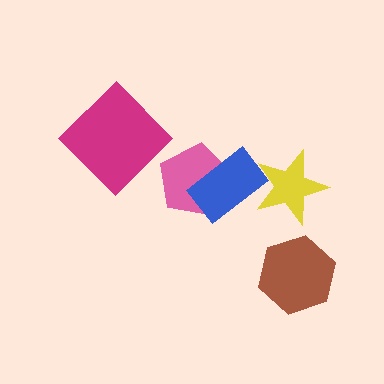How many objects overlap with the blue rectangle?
2 objects overlap with the blue rectangle.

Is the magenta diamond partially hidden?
No, no other shape covers it.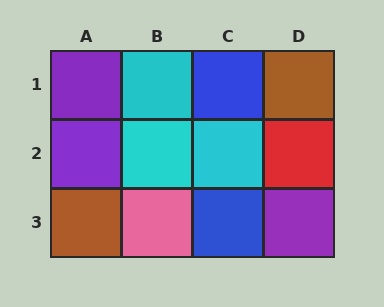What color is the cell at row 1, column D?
Brown.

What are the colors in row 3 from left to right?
Brown, pink, blue, purple.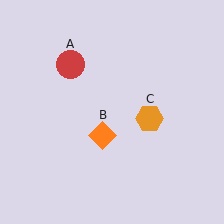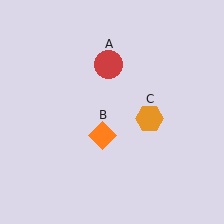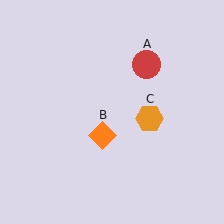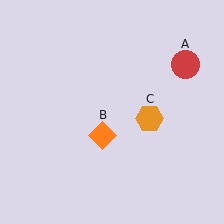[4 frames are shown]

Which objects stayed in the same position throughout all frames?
Orange diamond (object B) and orange hexagon (object C) remained stationary.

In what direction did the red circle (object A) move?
The red circle (object A) moved right.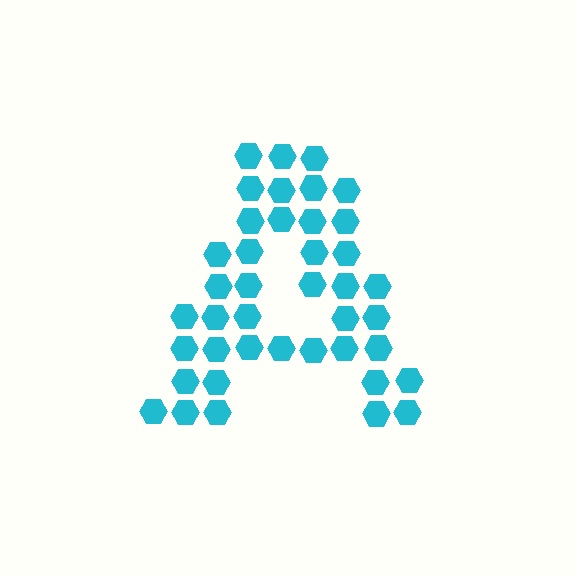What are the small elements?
The small elements are hexagons.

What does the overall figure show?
The overall figure shows the letter A.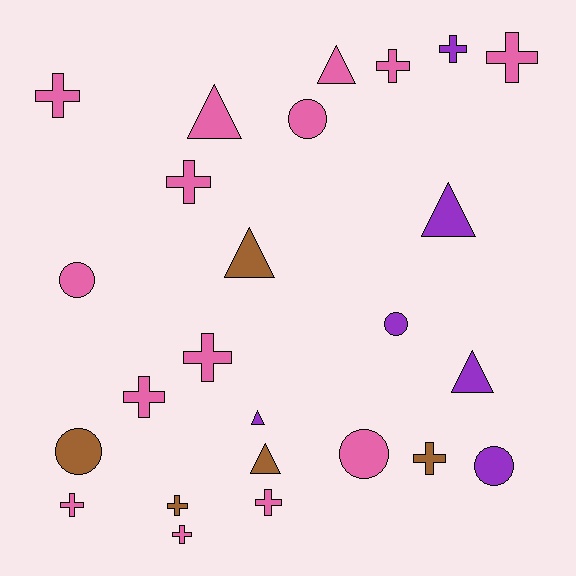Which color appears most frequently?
Pink, with 14 objects.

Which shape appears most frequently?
Cross, with 12 objects.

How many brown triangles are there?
There are 2 brown triangles.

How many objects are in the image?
There are 25 objects.